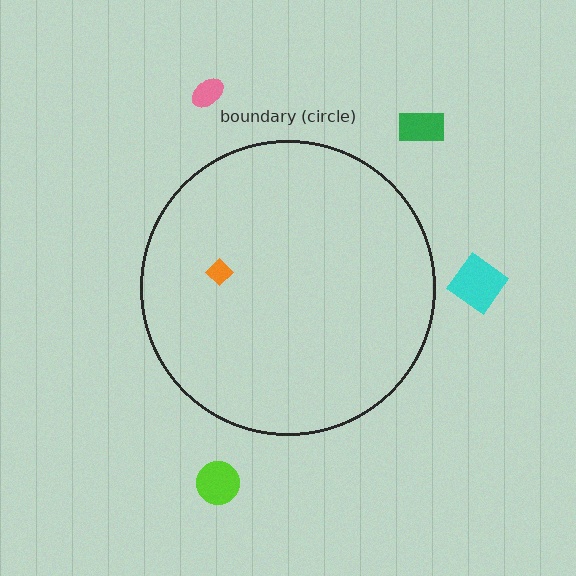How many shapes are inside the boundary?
1 inside, 4 outside.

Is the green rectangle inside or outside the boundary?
Outside.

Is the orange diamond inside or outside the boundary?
Inside.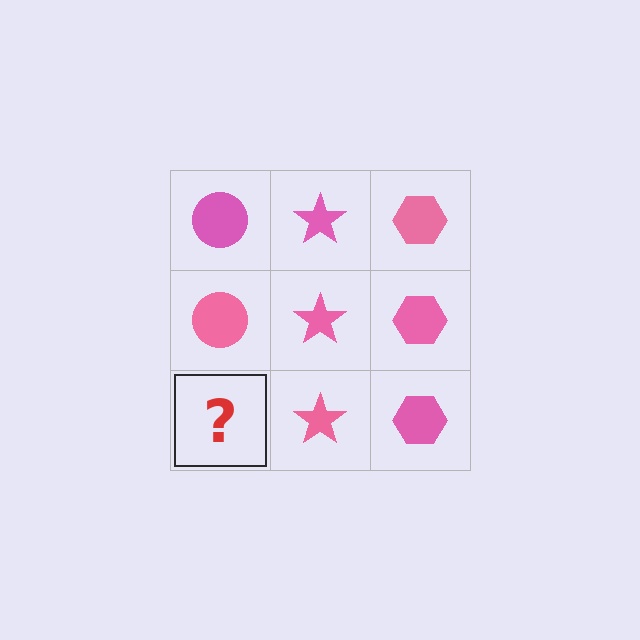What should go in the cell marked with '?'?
The missing cell should contain a pink circle.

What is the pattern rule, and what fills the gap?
The rule is that each column has a consistent shape. The gap should be filled with a pink circle.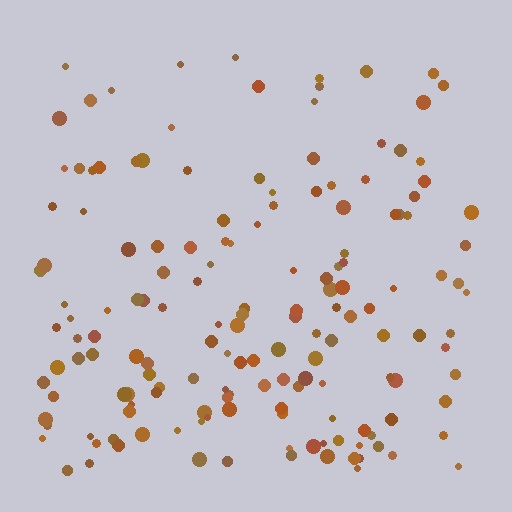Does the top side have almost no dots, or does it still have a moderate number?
Still a moderate number, just noticeably fewer than the bottom.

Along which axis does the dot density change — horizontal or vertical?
Vertical.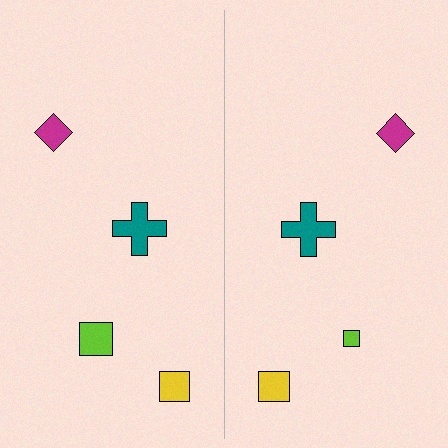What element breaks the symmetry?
The lime square on the right side has a different size than its mirror counterpart.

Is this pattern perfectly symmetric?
No, the pattern is not perfectly symmetric. The lime square on the right side has a different size than its mirror counterpart.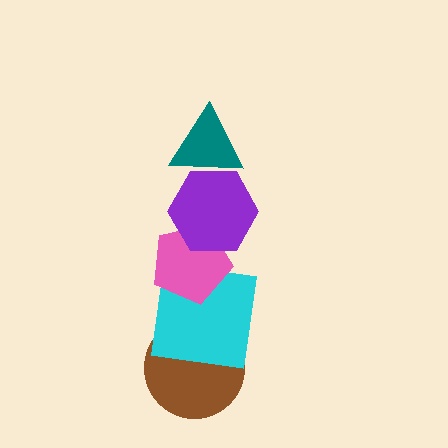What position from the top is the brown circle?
The brown circle is 5th from the top.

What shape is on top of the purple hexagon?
The teal triangle is on top of the purple hexagon.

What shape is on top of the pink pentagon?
The purple hexagon is on top of the pink pentagon.